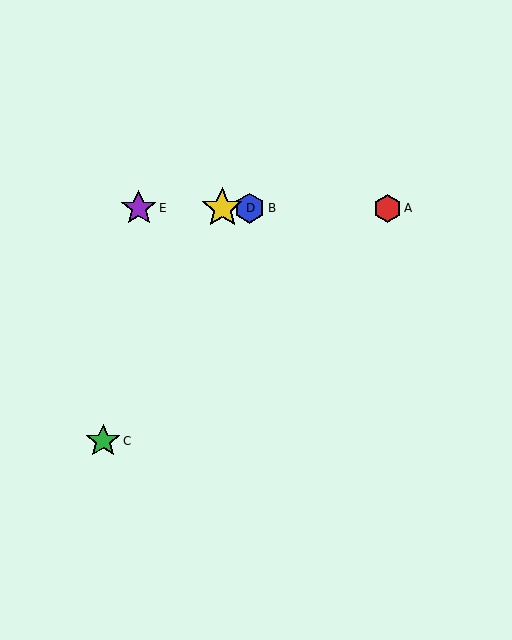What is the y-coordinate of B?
Object B is at y≈208.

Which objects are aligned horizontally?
Objects A, B, D, E are aligned horizontally.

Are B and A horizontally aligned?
Yes, both are at y≈208.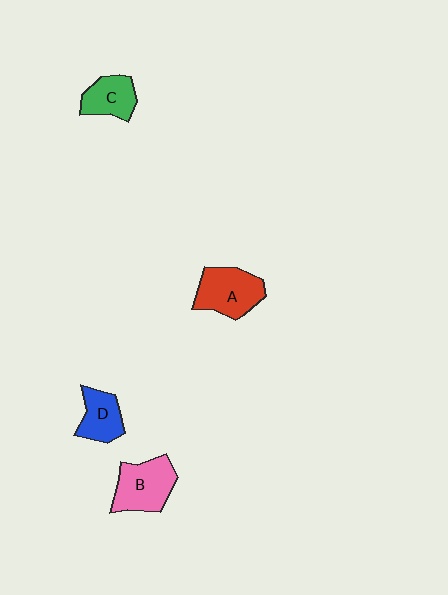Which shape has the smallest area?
Shape D (blue).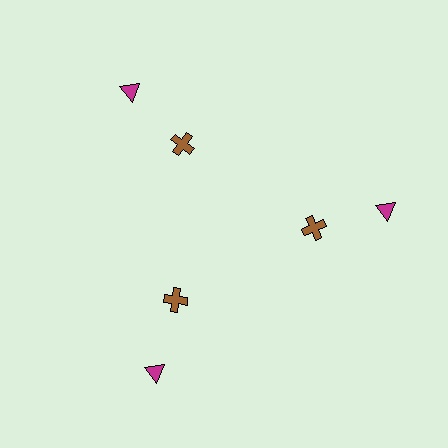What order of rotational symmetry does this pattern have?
This pattern has 3-fold rotational symmetry.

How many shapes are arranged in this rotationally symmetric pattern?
There are 6 shapes, arranged in 3 groups of 2.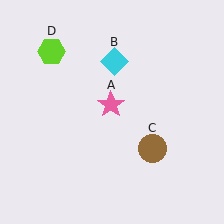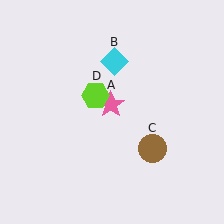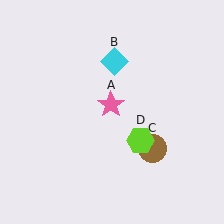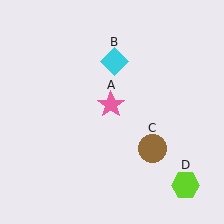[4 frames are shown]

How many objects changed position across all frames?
1 object changed position: lime hexagon (object D).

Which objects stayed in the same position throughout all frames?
Pink star (object A) and cyan diamond (object B) and brown circle (object C) remained stationary.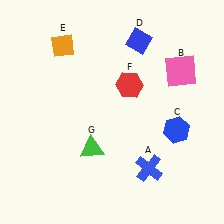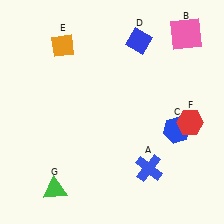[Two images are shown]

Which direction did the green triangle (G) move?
The green triangle (G) moved down.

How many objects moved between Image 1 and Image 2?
3 objects moved between the two images.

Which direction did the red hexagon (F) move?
The red hexagon (F) moved right.